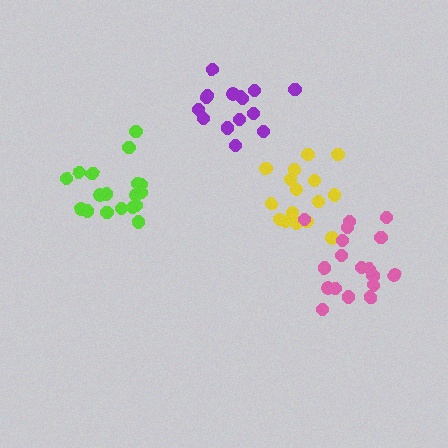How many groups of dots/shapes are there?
There are 4 groups.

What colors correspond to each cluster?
The clusters are colored: yellow, purple, lime, pink.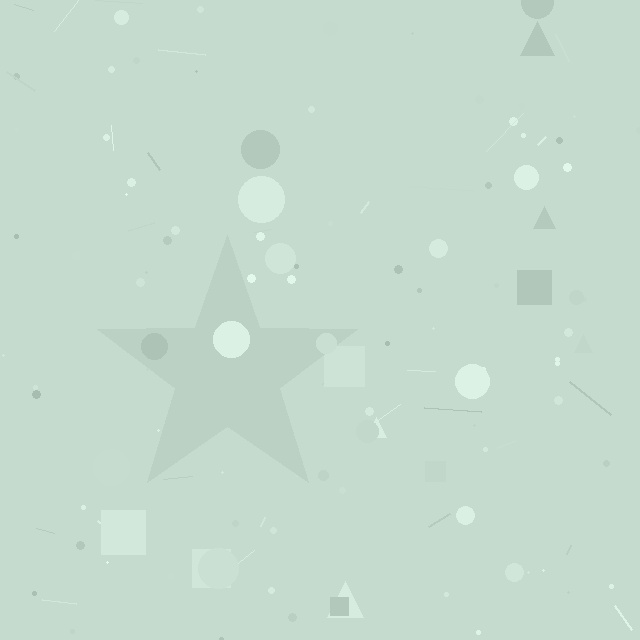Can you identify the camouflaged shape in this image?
The camouflaged shape is a star.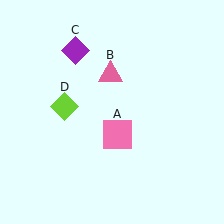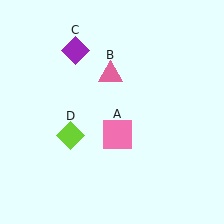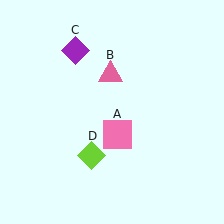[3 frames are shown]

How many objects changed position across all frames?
1 object changed position: lime diamond (object D).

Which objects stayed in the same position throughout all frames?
Pink square (object A) and pink triangle (object B) and purple diamond (object C) remained stationary.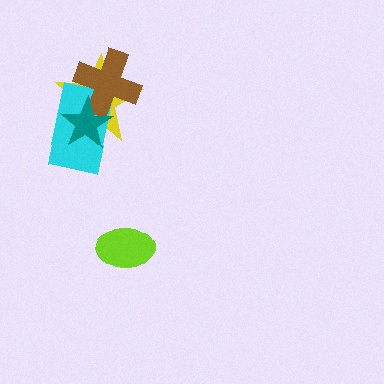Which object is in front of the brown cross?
The teal star is in front of the brown cross.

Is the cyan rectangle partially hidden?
Yes, it is partially covered by another shape.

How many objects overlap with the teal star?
3 objects overlap with the teal star.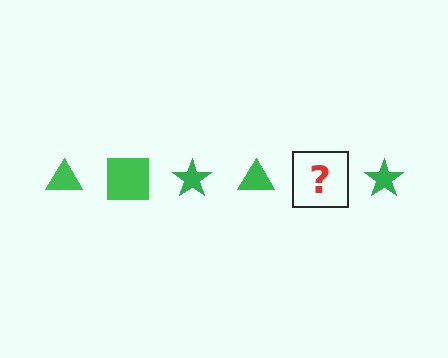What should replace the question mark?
The question mark should be replaced with a green square.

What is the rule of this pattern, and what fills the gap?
The rule is that the pattern cycles through triangle, square, star shapes in green. The gap should be filled with a green square.